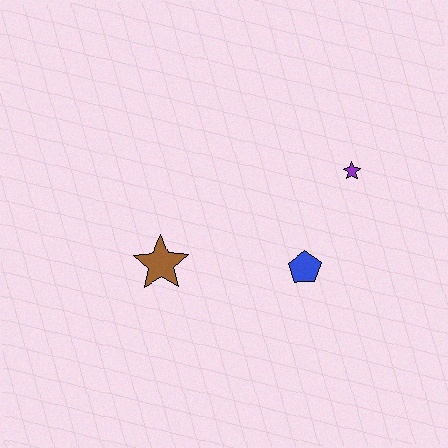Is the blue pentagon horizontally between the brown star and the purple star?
Yes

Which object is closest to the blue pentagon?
The purple star is closest to the blue pentagon.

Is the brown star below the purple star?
Yes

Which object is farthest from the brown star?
The purple star is farthest from the brown star.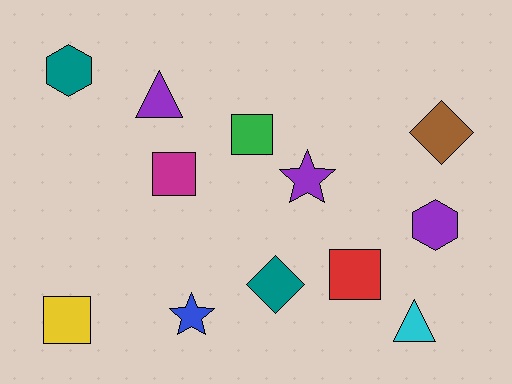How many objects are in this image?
There are 12 objects.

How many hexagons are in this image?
There are 2 hexagons.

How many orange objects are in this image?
There are no orange objects.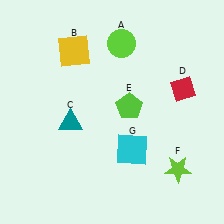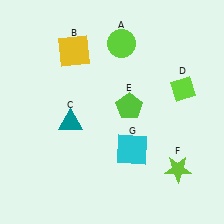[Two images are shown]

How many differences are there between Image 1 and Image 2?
There is 1 difference between the two images.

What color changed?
The diamond (D) changed from red in Image 1 to lime in Image 2.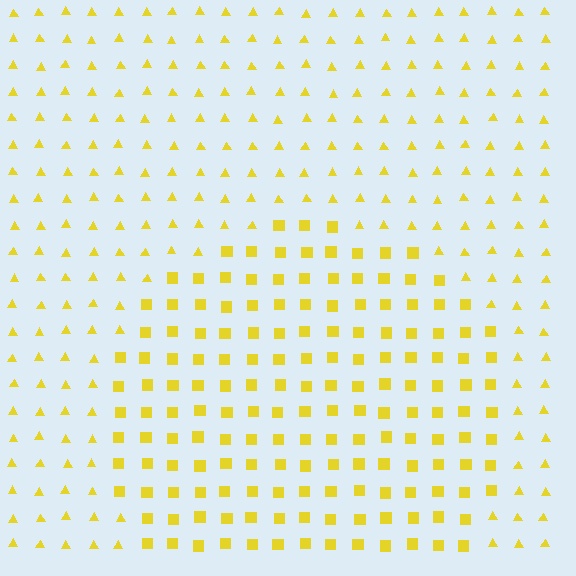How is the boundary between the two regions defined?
The boundary is defined by a change in element shape: squares inside vs. triangles outside. All elements share the same color and spacing.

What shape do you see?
I see a circle.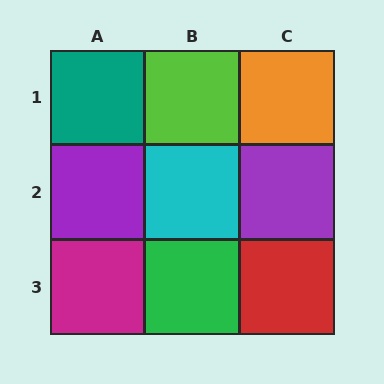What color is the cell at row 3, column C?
Red.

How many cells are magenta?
1 cell is magenta.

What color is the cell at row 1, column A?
Teal.